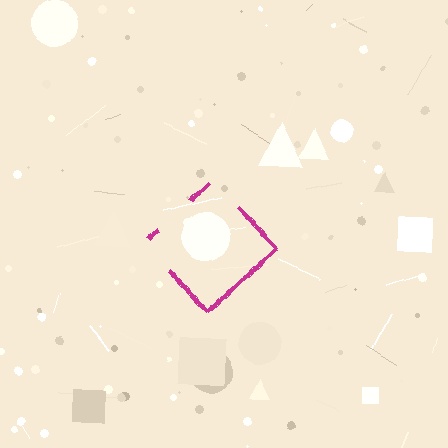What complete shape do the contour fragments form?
The contour fragments form a diamond.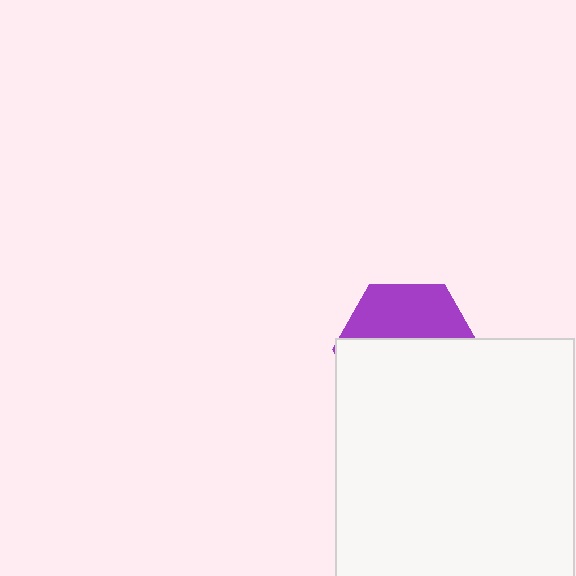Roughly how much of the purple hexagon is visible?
A small part of it is visible (roughly 39%).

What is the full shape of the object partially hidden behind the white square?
The partially hidden object is a purple hexagon.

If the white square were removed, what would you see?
You would see the complete purple hexagon.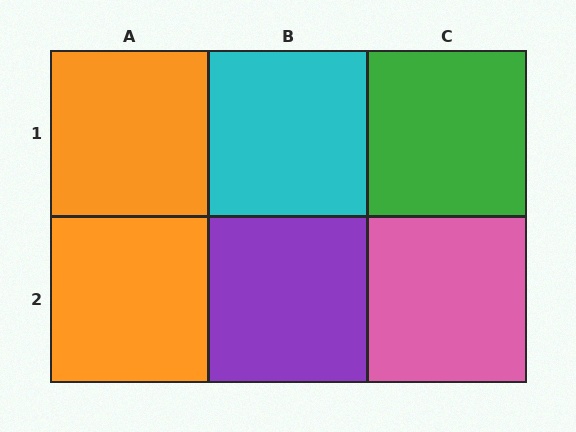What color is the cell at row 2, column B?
Purple.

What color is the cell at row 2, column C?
Pink.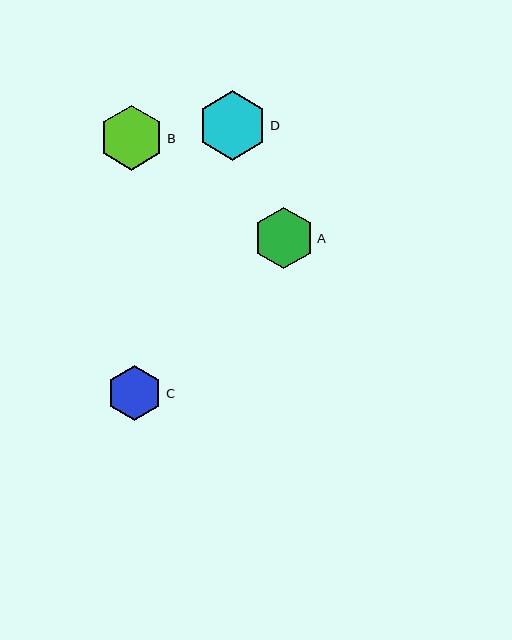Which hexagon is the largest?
Hexagon D is the largest with a size of approximately 70 pixels.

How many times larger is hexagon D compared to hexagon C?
Hexagon D is approximately 1.3 times the size of hexagon C.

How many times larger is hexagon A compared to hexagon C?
Hexagon A is approximately 1.1 times the size of hexagon C.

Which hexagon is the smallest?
Hexagon C is the smallest with a size of approximately 55 pixels.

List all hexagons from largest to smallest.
From largest to smallest: D, B, A, C.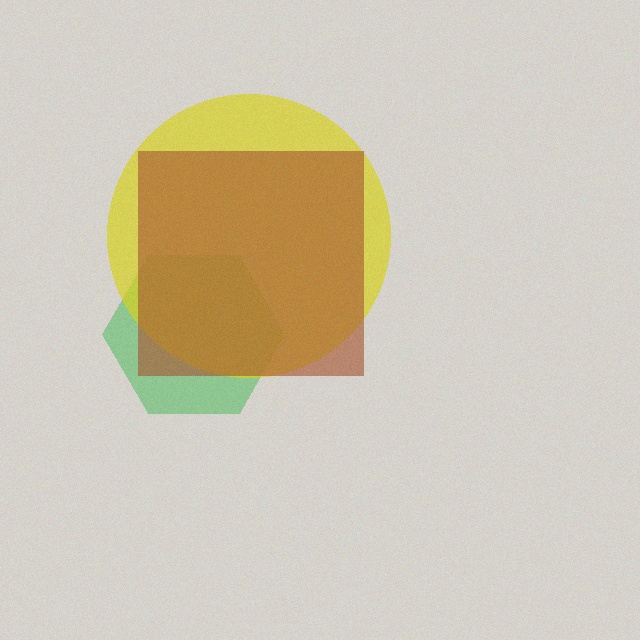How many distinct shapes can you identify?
There are 3 distinct shapes: a green hexagon, a yellow circle, a brown square.